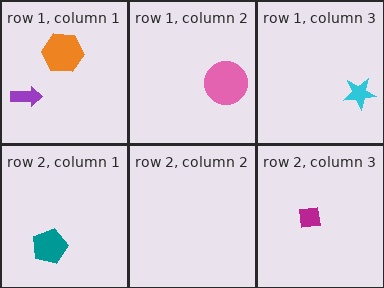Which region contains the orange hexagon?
The row 1, column 1 region.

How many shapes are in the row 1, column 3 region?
1.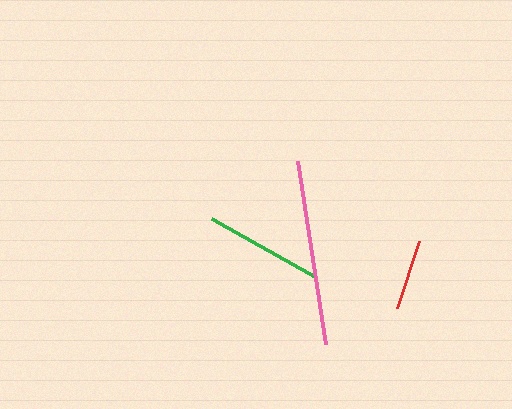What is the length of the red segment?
The red segment is approximately 70 pixels long.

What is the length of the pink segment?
The pink segment is approximately 185 pixels long.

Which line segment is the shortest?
The red line is the shortest at approximately 70 pixels.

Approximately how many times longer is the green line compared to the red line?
The green line is approximately 1.7 times the length of the red line.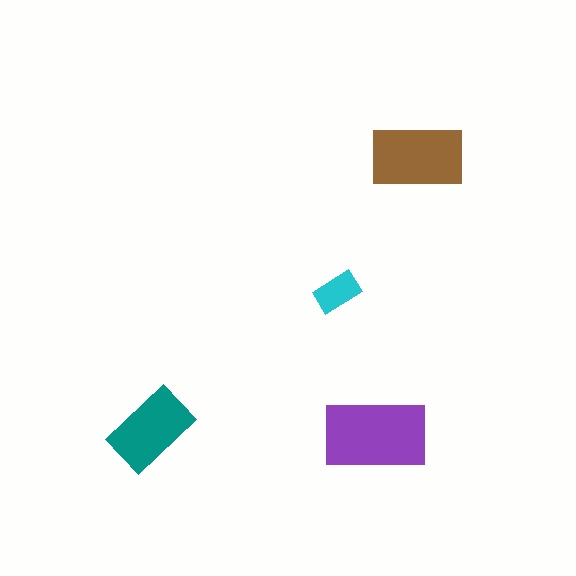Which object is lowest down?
The purple rectangle is bottommost.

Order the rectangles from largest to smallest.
the purple one, the brown one, the teal one, the cyan one.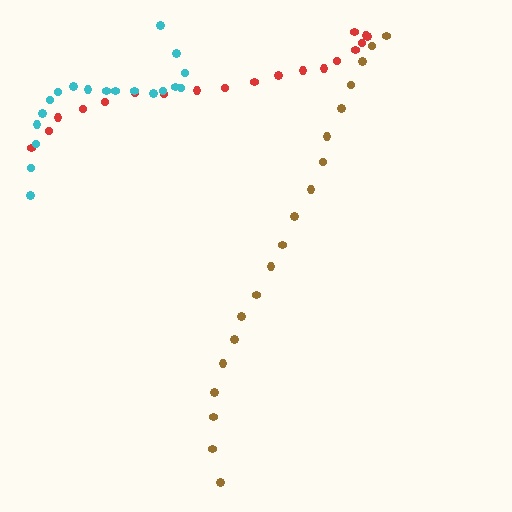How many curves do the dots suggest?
There are 3 distinct paths.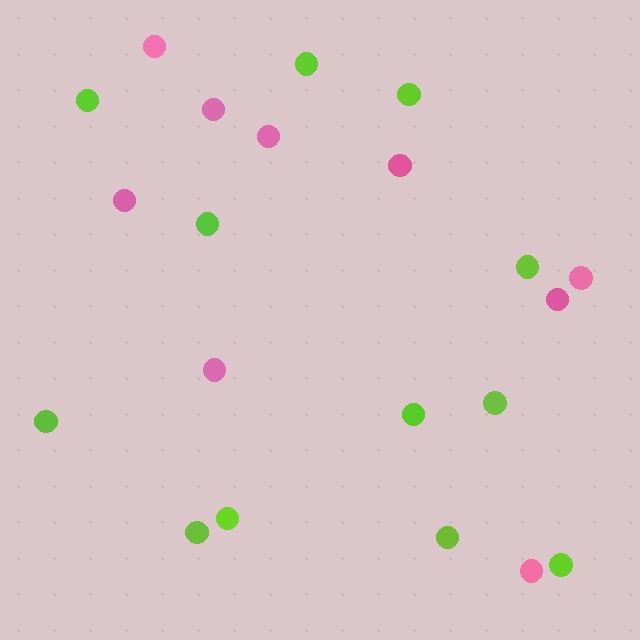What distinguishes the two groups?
There are 2 groups: one group of pink circles (9) and one group of lime circles (12).